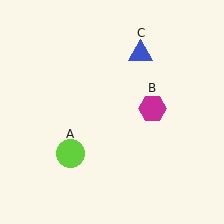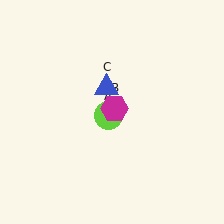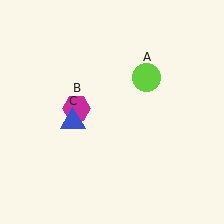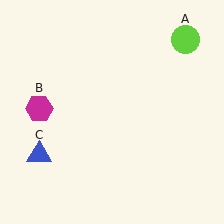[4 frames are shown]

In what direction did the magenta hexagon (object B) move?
The magenta hexagon (object B) moved left.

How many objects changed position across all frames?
3 objects changed position: lime circle (object A), magenta hexagon (object B), blue triangle (object C).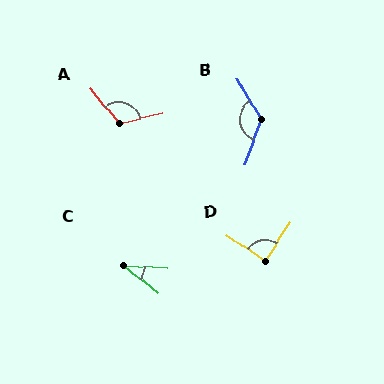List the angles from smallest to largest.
C (36°), D (89°), A (116°), B (130°).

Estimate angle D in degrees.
Approximately 89 degrees.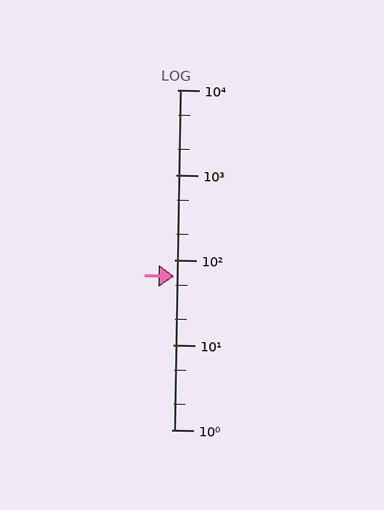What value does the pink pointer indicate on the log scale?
The pointer indicates approximately 64.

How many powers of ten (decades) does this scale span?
The scale spans 4 decades, from 1 to 10000.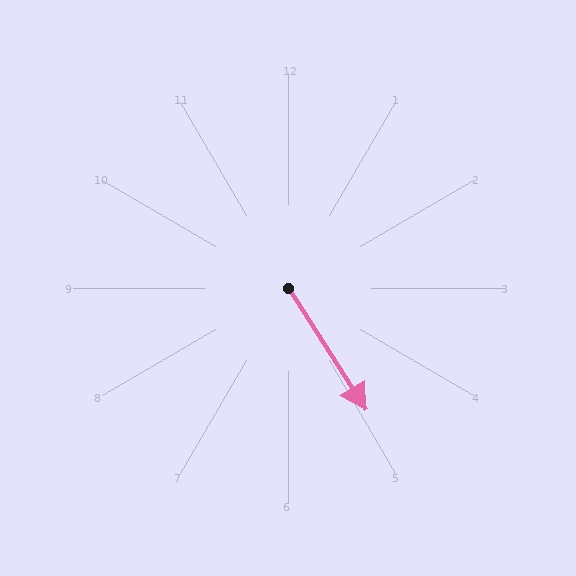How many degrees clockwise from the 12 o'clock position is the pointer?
Approximately 147 degrees.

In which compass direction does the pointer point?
Southeast.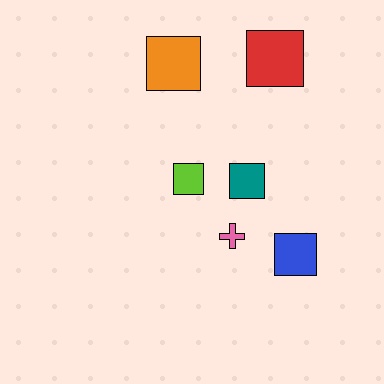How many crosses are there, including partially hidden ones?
There is 1 cross.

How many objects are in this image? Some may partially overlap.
There are 6 objects.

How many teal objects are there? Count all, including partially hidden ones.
There is 1 teal object.